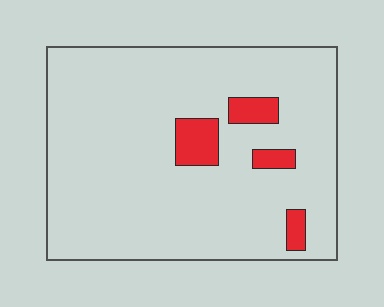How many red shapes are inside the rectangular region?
4.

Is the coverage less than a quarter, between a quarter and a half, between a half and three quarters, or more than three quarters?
Less than a quarter.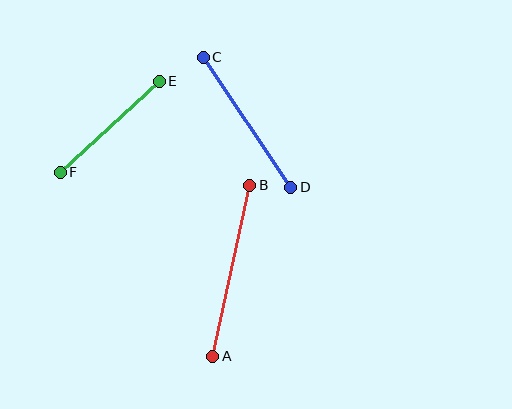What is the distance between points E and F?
The distance is approximately 134 pixels.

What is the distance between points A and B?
The distance is approximately 175 pixels.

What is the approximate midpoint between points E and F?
The midpoint is at approximately (110, 127) pixels.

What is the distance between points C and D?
The distance is approximately 157 pixels.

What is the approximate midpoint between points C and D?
The midpoint is at approximately (247, 122) pixels.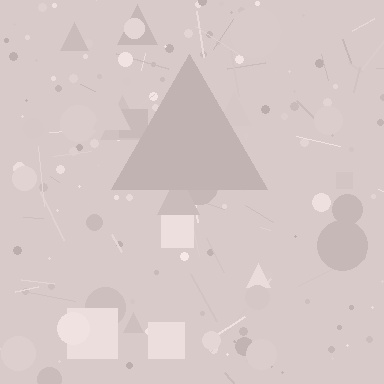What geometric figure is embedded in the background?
A triangle is embedded in the background.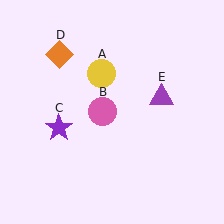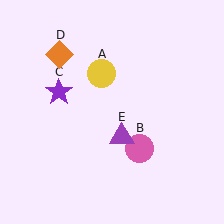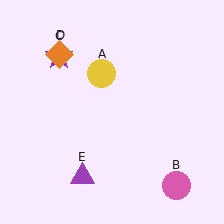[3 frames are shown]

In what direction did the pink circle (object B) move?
The pink circle (object B) moved down and to the right.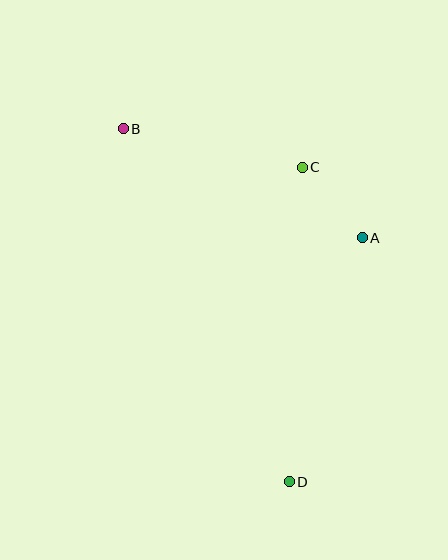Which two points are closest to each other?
Points A and C are closest to each other.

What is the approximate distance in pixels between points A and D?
The distance between A and D is approximately 255 pixels.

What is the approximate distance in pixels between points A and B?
The distance between A and B is approximately 263 pixels.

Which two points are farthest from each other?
Points B and D are farthest from each other.